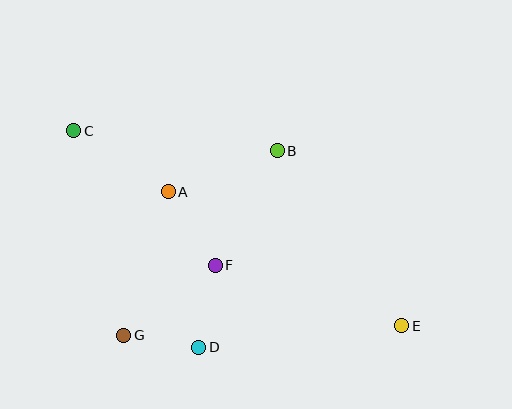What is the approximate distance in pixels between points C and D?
The distance between C and D is approximately 250 pixels.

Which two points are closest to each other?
Points D and G are closest to each other.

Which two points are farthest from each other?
Points C and E are farthest from each other.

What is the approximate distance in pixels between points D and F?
The distance between D and F is approximately 84 pixels.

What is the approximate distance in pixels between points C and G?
The distance between C and G is approximately 211 pixels.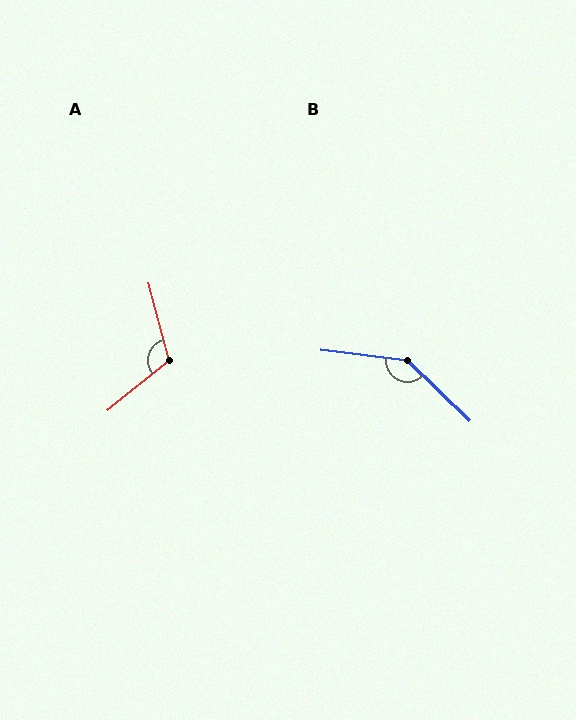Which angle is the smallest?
A, at approximately 114 degrees.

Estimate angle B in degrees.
Approximately 143 degrees.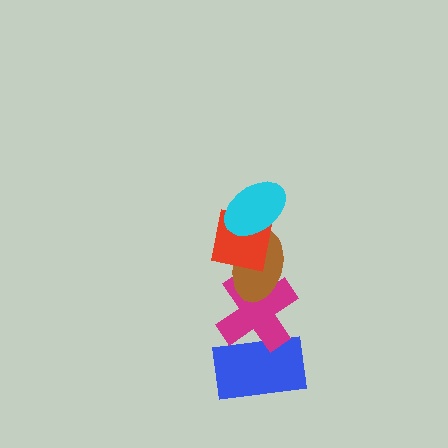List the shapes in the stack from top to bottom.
From top to bottom: the cyan ellipse, the red square, the brown ellipse, the magenta cross, the blue rectangle.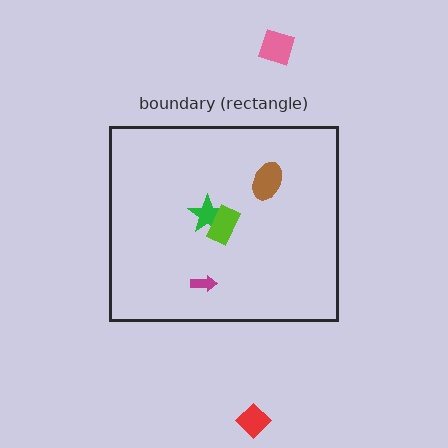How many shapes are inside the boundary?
4 inside, 2 outside.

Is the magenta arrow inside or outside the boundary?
Inside.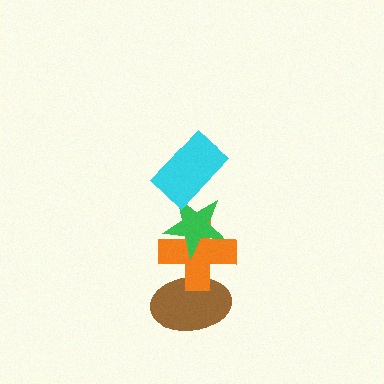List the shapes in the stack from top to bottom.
From top to bottom: the cyan rectangle, the green star, the orange cross, the brown ellipse.